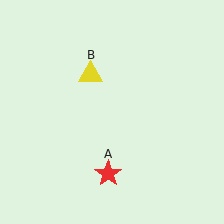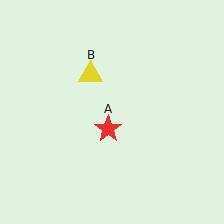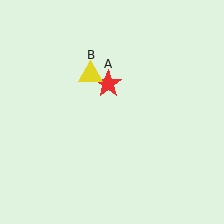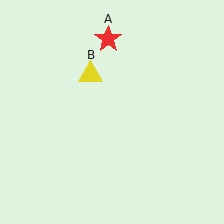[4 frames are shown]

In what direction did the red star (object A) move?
The red star (object A) moved up.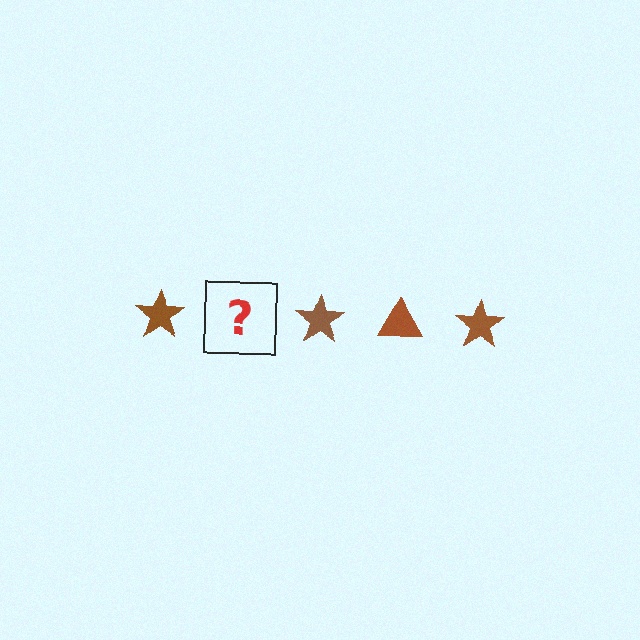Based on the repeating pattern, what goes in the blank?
The blank should be a brown triangle.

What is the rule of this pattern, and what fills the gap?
The rule is that the pattern cycles through star, triangle shapes in brown. The gap should be filled with a brown triangle.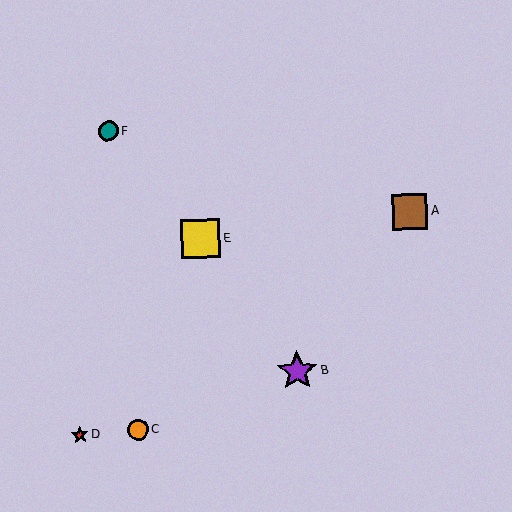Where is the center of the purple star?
The center of the purple star is at (297, 371).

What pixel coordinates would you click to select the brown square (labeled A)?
Click at (410, 212) to select the brown square A.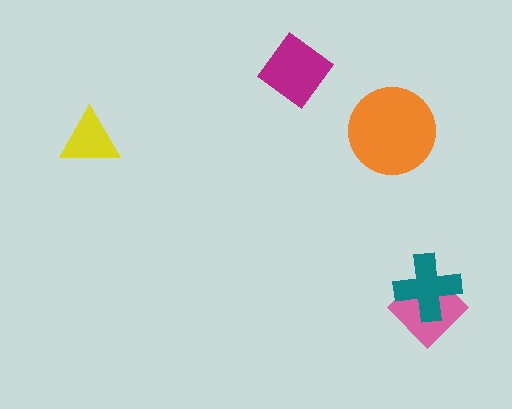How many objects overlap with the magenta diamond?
0 objects overlap with the magenta diamond.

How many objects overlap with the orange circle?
0 objects overlap with the orange circle.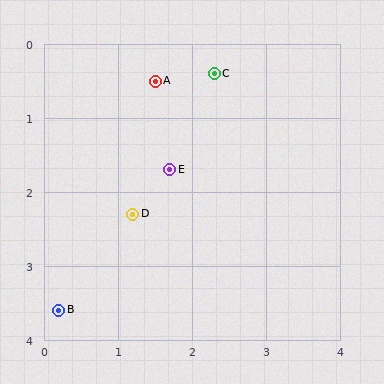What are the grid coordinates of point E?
Point E is at approximately (1.7, 1.7).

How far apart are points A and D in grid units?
Points A and D are about 1.8 grid units apart.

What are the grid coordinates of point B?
Point B is at approximately (0.2, 3.6).